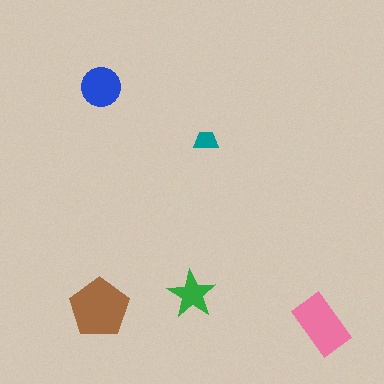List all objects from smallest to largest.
The teal trapezoid, the green star, the blue circle, the pink rectangle, the brown pentagon.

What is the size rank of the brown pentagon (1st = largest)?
1st.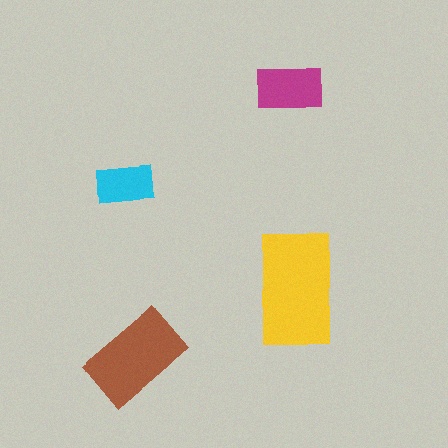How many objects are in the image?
There are 4 objects in the image.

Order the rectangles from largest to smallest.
the yellow one, the brown one, the magenta one, the cyan one.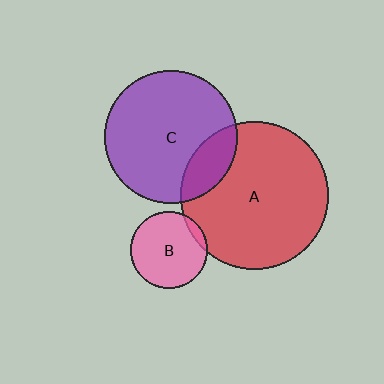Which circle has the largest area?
Circle A (red).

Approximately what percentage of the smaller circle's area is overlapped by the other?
Approximately 10%.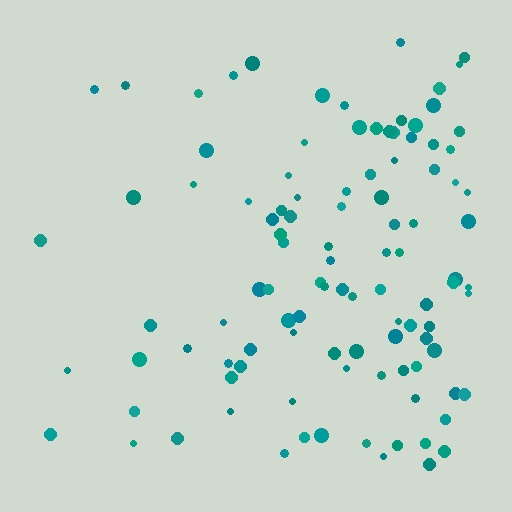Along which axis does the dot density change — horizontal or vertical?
Horizontal.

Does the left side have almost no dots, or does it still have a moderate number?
Still a moderate number, just noticeably fewer than the right.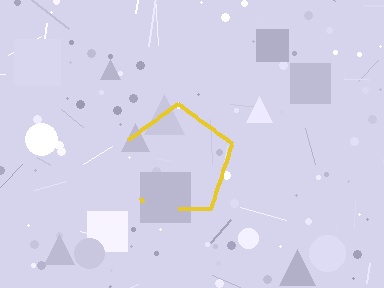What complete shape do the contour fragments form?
The contour fragments form a pentagon.